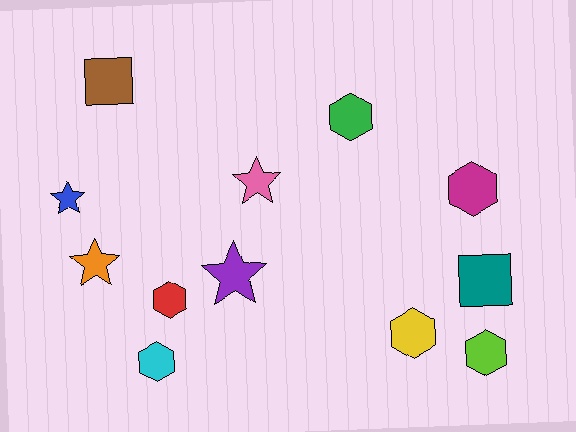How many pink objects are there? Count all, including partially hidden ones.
There is 1 pink object.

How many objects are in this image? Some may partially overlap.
There are 12 objects.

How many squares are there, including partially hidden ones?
There are 2 squares.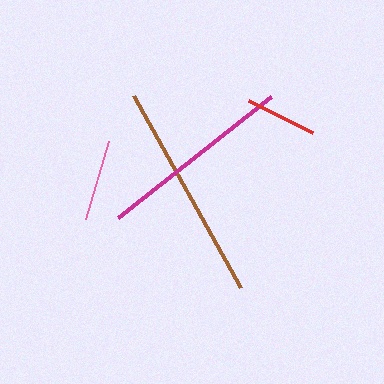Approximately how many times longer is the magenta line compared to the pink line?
The magenta line is approximately 2.4 times the length of the pink line.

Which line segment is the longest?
The brown line is the longest at approximately 220 pixels.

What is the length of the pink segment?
The pink segment is approximately 81 pixels long.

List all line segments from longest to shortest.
From longest to shortest: brown, magenta, pink, red.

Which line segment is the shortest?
The red line is the shortest at approximately 72 pixels.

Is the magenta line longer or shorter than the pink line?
The magenta line is longer than the pink line.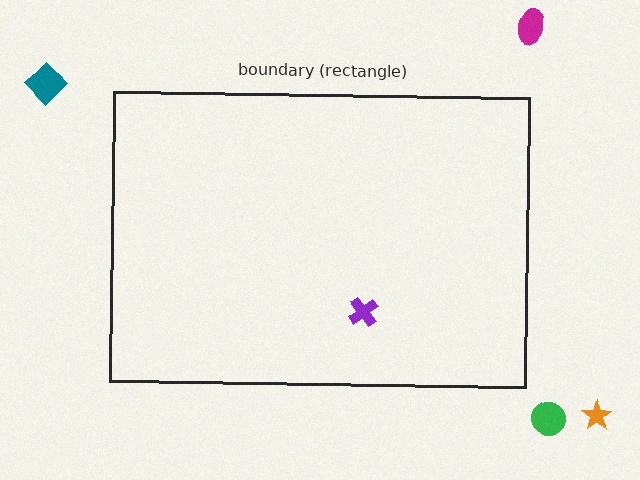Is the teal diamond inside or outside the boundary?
Outside.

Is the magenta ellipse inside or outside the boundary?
Outside.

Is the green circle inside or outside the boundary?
Outside.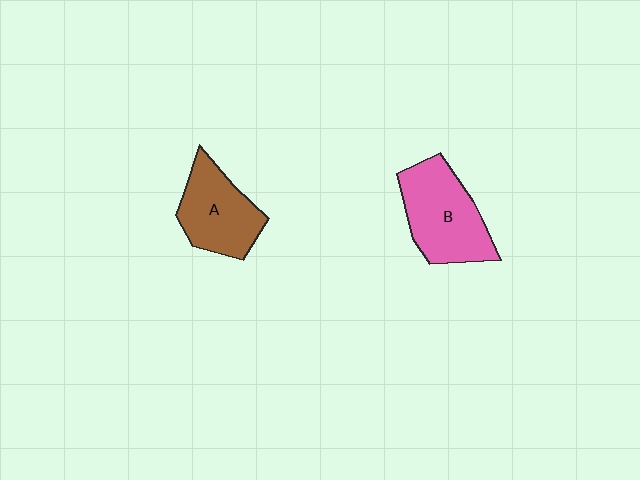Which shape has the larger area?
Shape B (pink).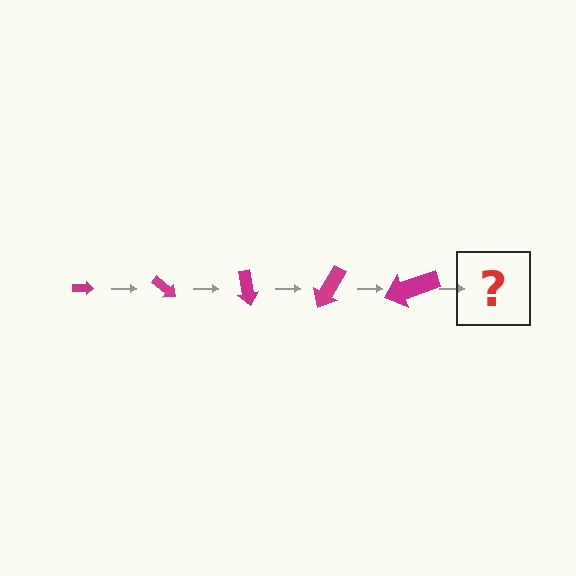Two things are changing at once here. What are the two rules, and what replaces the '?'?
The two rules are that the arrow grows larger each step and it rotates 40 degrees each step. The '?' should be an arrow, larger than the previous one and rotated 200 degrees from the start.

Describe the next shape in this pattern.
It should be an arrow, larger than the previous one and rotated 200 degrees from the start.